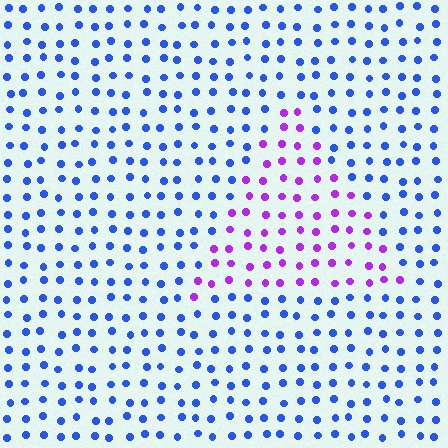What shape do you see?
I see a triangle.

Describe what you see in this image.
The image is filled with small blue elements in a uniform arrangement. A triangle-shaped region is visible where the elements are tinted to a slightly different hue, forming a subtle color boundary.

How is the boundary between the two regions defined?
The boundary is defined purely by a slight shift in hue (about 58 degrees). Spacing, size, and orientation are identical on both sides.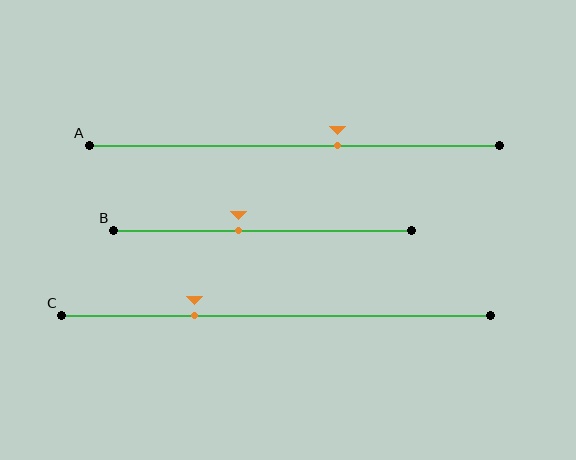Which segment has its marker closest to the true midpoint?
Segment B has its marker closest to the true midpoint.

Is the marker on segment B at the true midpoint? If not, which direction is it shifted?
No, the marker on segment B is shifted to the left by about 8% of the segment length.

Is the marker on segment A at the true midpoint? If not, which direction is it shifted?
No, the marker on segment A is shifted to the right by about 10% of the segment length.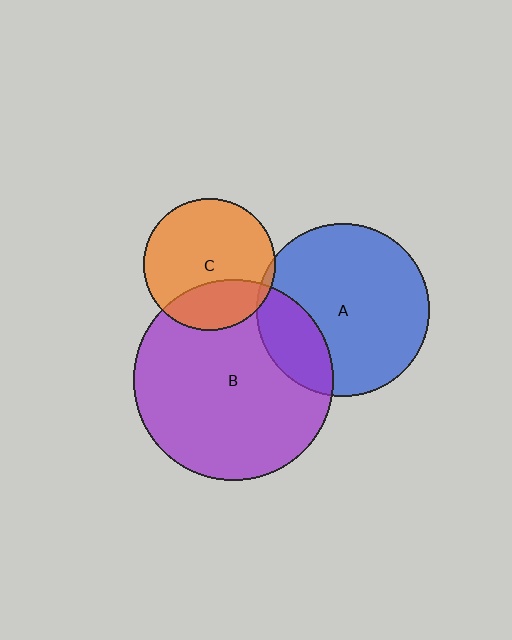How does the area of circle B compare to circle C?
Approximately 2.3 times.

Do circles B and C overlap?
Yes.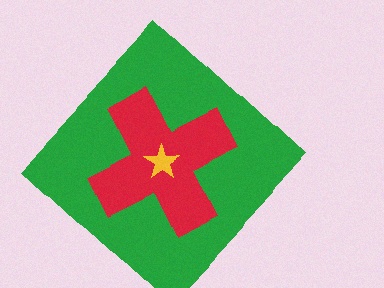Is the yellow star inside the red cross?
Yes.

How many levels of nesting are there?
3.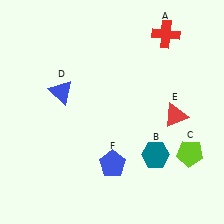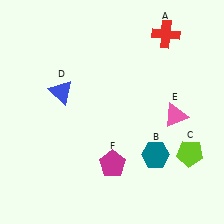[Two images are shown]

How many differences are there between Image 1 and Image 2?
There are 2 differences between the two images.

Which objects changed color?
E changed from red to pink. F changed from blue to magenta.